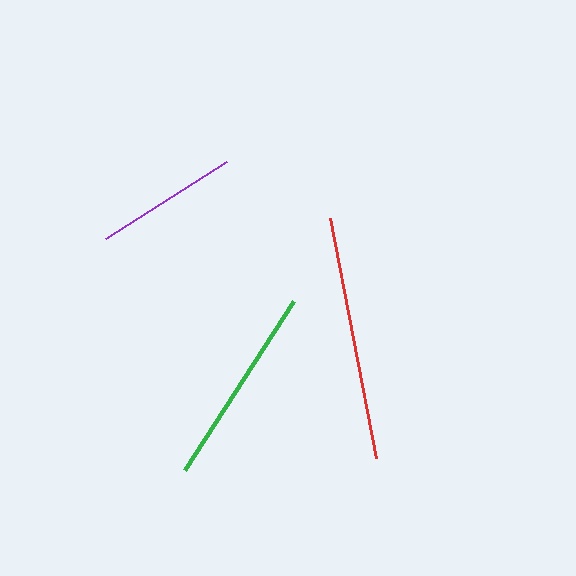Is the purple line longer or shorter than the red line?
The red line is longer than the purple line.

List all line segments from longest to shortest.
From longest to shortest: red, green, purple.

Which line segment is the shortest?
The purple line is the shortest at approximately 144 pixels.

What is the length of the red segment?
The red segment is approximately 245 pixels long.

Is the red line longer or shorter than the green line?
The red line is longer than the green line.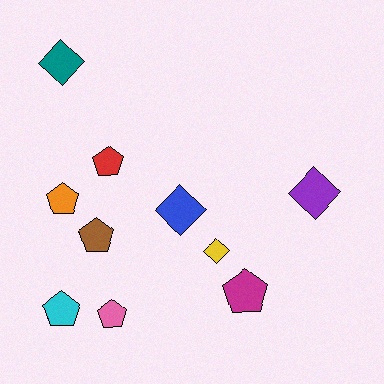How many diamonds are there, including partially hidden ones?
There are 4 diamonds.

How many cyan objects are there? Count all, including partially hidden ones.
There is 1 cyan object.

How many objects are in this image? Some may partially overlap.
There are 10 objects.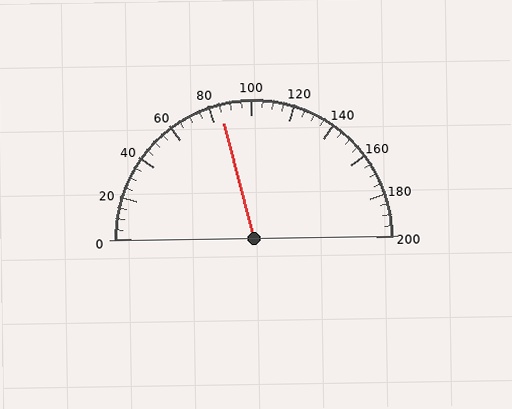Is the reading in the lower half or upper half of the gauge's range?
The reading is in the lower half of the range (0 to 200).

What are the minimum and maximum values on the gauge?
The gauge ranges from 0 to 200.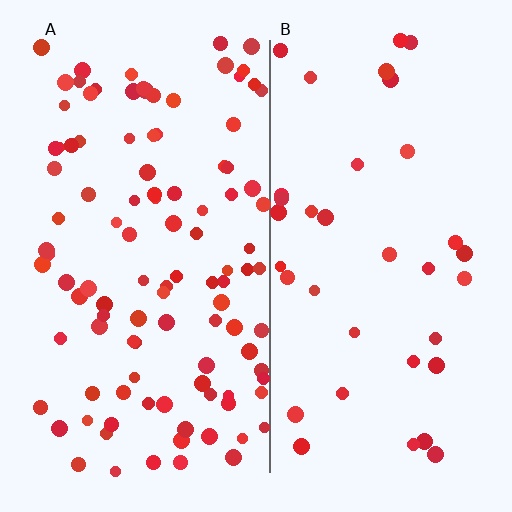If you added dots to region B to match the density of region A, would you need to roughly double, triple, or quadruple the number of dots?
Approximately triple.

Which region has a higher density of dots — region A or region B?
A (the left).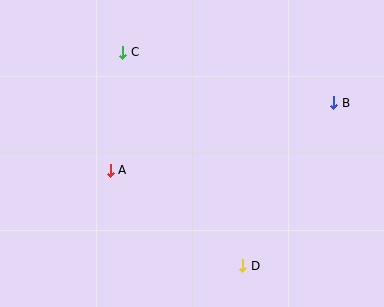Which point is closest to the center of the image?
Point A at (110, 170) is closest to the center.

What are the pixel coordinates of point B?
Point B is at (334, 103).